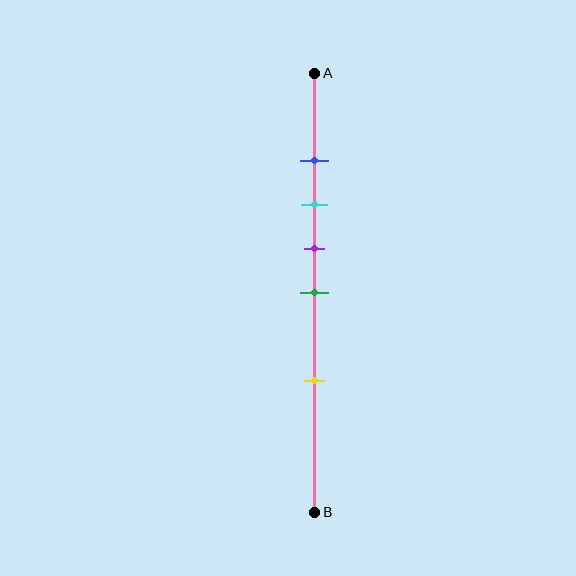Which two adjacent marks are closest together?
The blue and cyan marks are the closest adjacent pair.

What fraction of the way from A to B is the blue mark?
The blue mark is approximately 20% (0.2) of the way from A to B.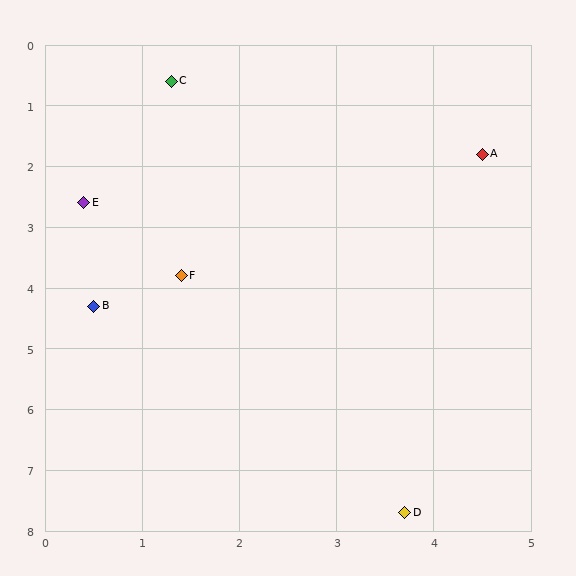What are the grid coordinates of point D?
Point D is at approximately (3.7, 7.7).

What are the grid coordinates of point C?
Point C is at approximately (1.3, 0.6).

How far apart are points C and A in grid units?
Points C and A are about 3.4 grid units apart.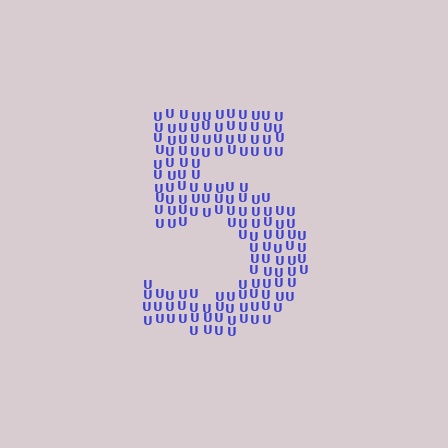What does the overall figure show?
The overall figure shows the digit 5.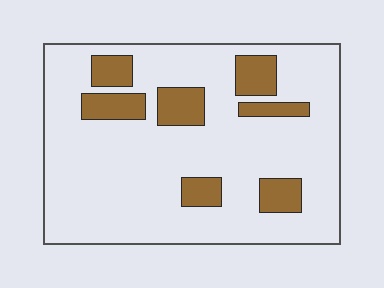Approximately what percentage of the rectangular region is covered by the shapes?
Approximately 15%.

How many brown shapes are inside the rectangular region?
7.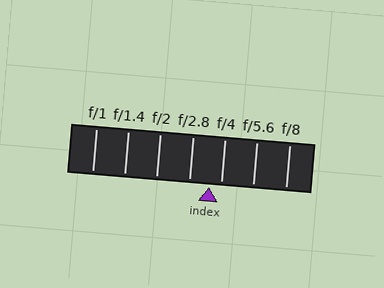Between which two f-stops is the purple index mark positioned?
The index mark is between f/2.8 and f/4.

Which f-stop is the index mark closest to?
The index mark is closest to f/4.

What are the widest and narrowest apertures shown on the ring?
The widest aperture shown is f/1 and the narrowest is f/8.